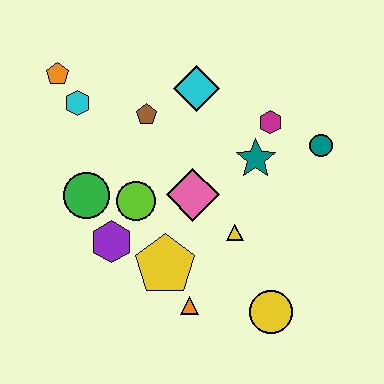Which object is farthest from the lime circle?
The teal circle is farthest from the lime circle.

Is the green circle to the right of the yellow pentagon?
No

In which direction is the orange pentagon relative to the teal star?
The orange pentagon is to the left of the teal star.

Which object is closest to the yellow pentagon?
The orange triangle is closest to the yellow pentagon.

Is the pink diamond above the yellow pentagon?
Yes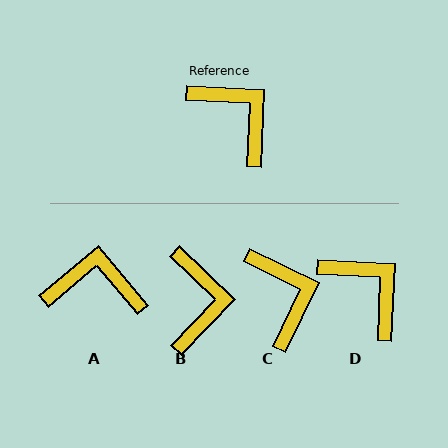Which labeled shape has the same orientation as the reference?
D.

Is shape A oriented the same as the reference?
No, it is off by about 42 degrees.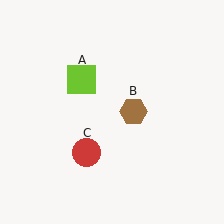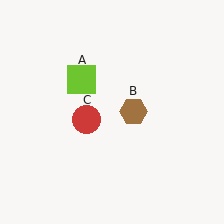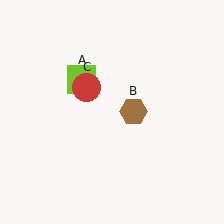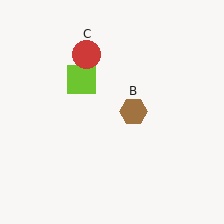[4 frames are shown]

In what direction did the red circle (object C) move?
The red circle (object C) moved up.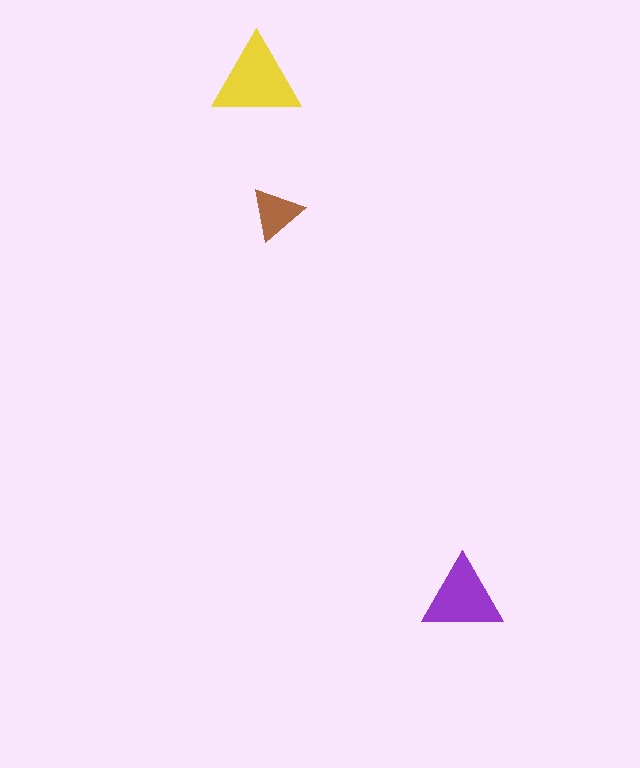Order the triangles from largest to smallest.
the yellow one, the purple one, the brown one.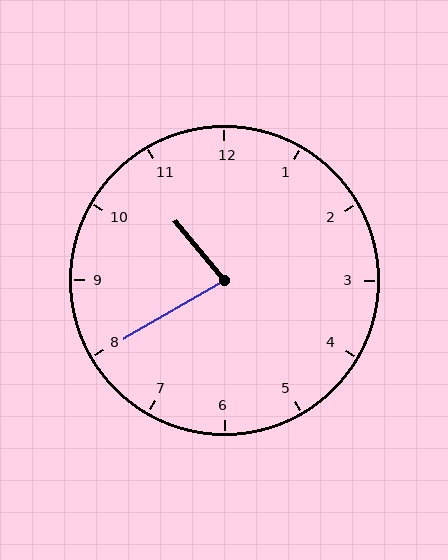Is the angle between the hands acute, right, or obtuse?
It is acute.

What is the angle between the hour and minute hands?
Approximately 80 degrees.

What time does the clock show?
10:40.